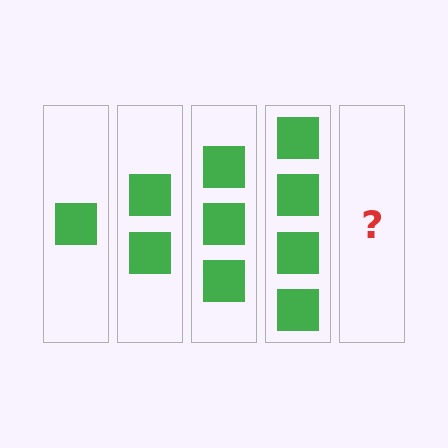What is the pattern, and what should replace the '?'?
The pattern is that each step adds one more square. The '?' should be 5 squares.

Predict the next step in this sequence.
The next step is 5 squares.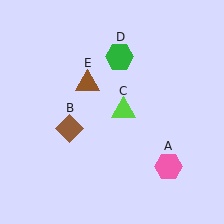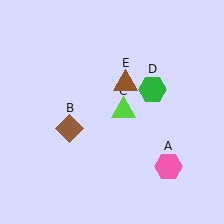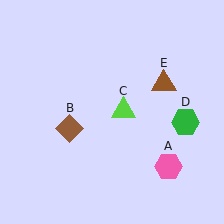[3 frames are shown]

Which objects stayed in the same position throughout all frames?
Pink hexagon (object A) and brown diamond (object B) and lime triangle (object C) remained stationary.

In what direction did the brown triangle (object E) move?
The brown triangle (object E) moved right.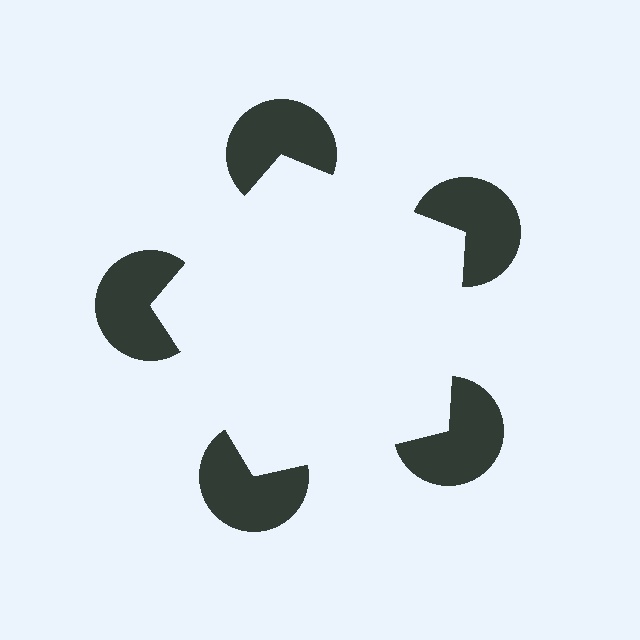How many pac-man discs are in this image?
There are 5 — one at each vertex of the illusory pentagon.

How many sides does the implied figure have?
5 sides.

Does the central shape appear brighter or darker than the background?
It typically appears slightly brighter than the background, even though no actual brightness change is drawn.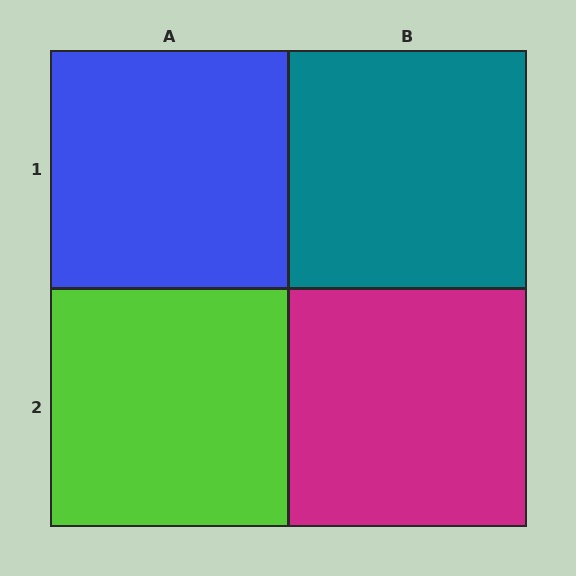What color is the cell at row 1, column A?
Blue.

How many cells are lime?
1 cell is lime.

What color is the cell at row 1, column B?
Teal.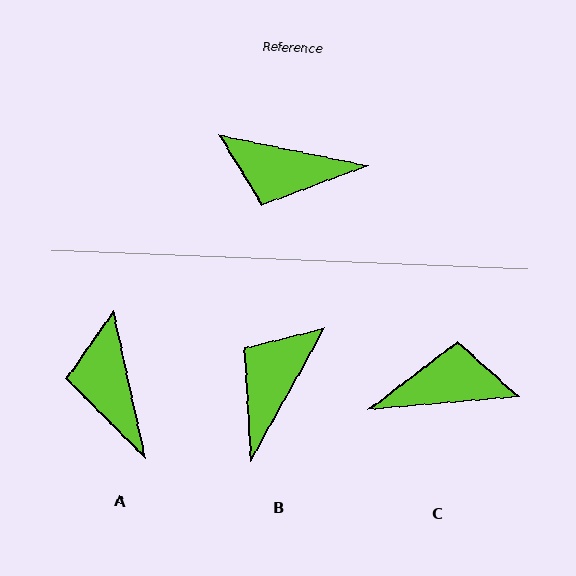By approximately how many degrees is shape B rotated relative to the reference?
Approximately 108 degrees clockwise.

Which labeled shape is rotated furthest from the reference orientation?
C, about 163 degrees away.